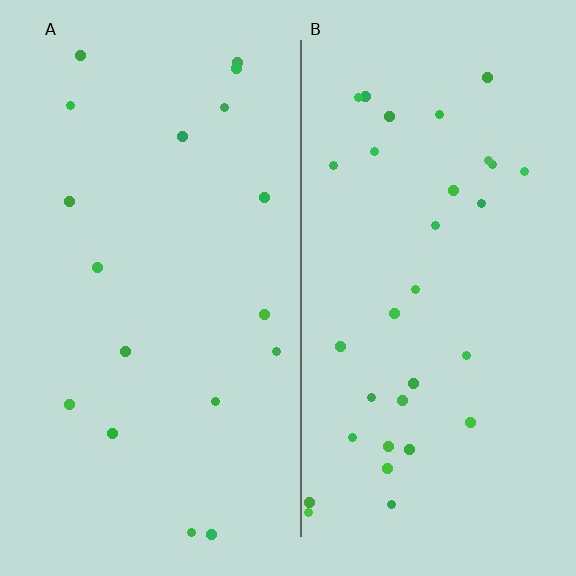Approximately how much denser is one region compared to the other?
Approximately 1.8× — region B over region A.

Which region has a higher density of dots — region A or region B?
B (the right).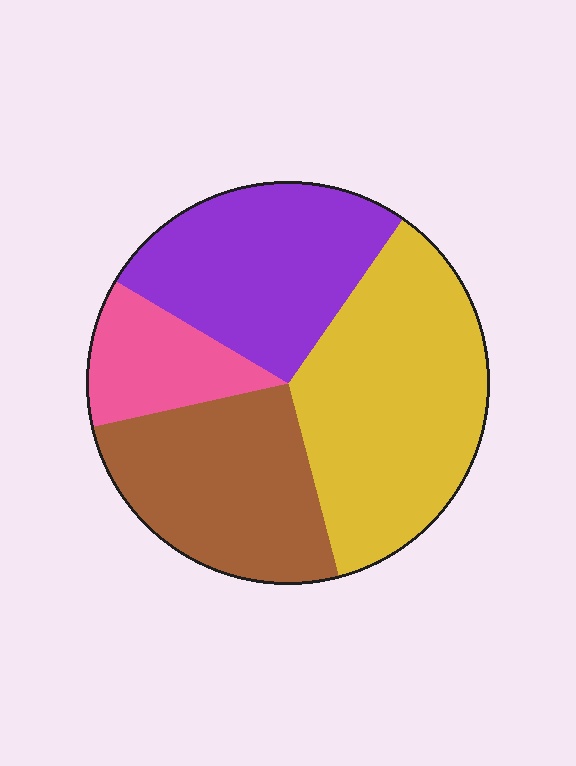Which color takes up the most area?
Yellow, at roughly 35%.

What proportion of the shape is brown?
Brown takes up between a sixth and a third of the shape.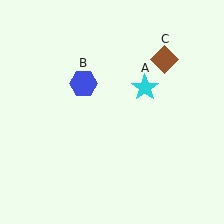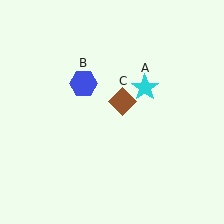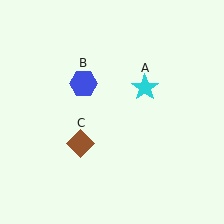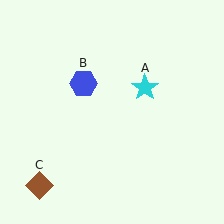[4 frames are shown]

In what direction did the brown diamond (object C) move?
The brown diamond (object C) moved down and to the left.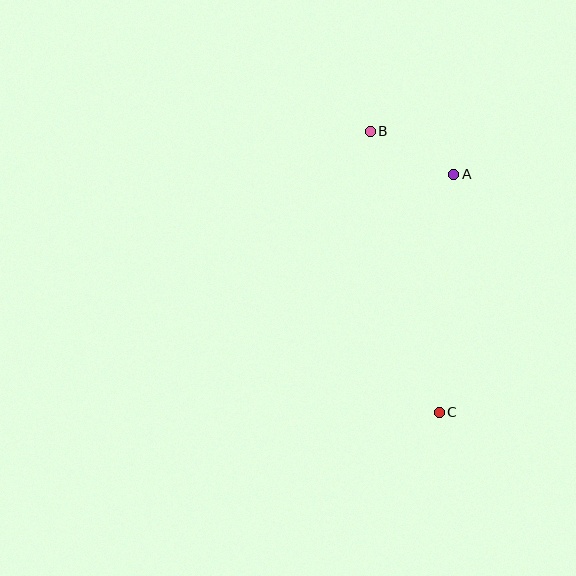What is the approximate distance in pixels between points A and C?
The distance between A and C is approximately 238 pixels.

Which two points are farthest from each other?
Points B and C are farthest from each other.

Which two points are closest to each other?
Points A and B are closest to each other.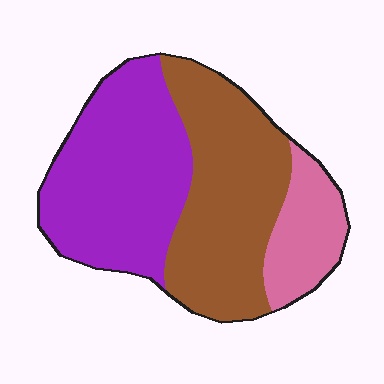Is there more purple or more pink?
Purple.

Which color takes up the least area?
Pink, at roughly 15%.